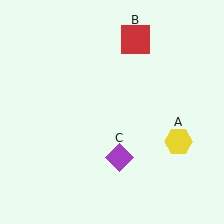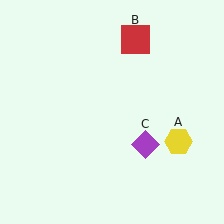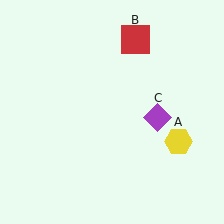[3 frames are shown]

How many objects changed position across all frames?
1 object changed position: purple diamond (object C).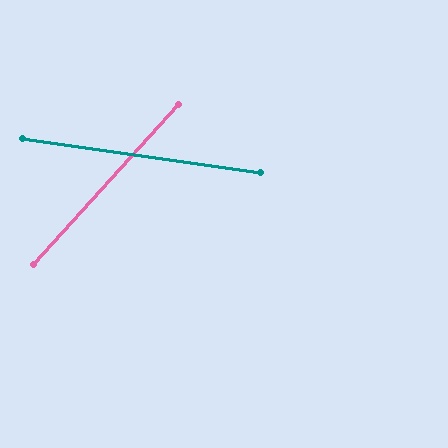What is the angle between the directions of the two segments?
Approximately 56 degrees.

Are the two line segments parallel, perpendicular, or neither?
Neither parallel nor perpendicular — they differ by about 56°.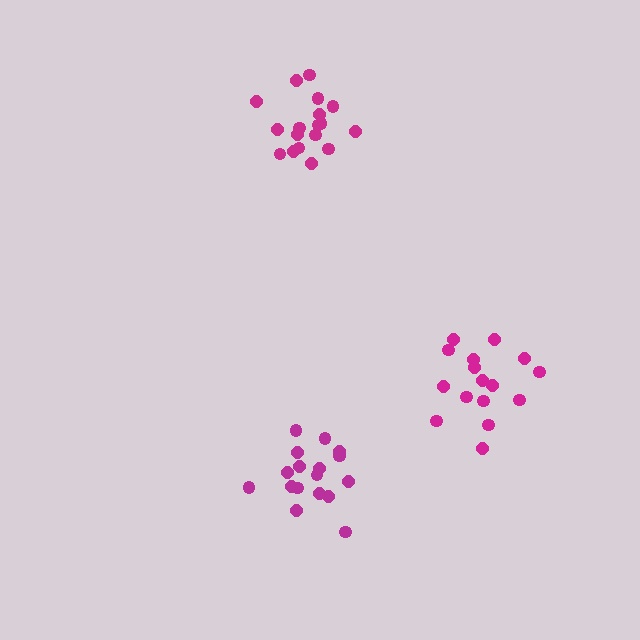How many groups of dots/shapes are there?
There are 3 groups.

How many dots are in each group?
Group 1: 16 dots, Group 2: 17 dots, Group 3: 18 dots (51 total).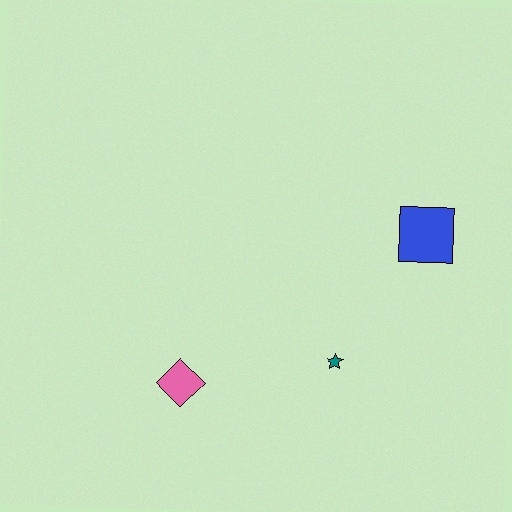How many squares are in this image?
There is 1 square.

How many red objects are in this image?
There are no red objects.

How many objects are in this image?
There are 3 objects.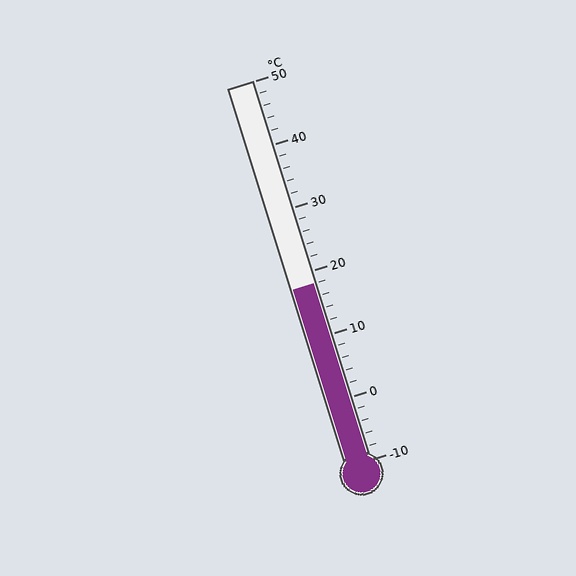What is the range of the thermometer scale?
The thermometer scale ranges from -10°C to 50°C.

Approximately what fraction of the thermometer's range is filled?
The thermometer is filled to approximately 45% of its range.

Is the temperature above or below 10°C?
The temperature is above 10°C.